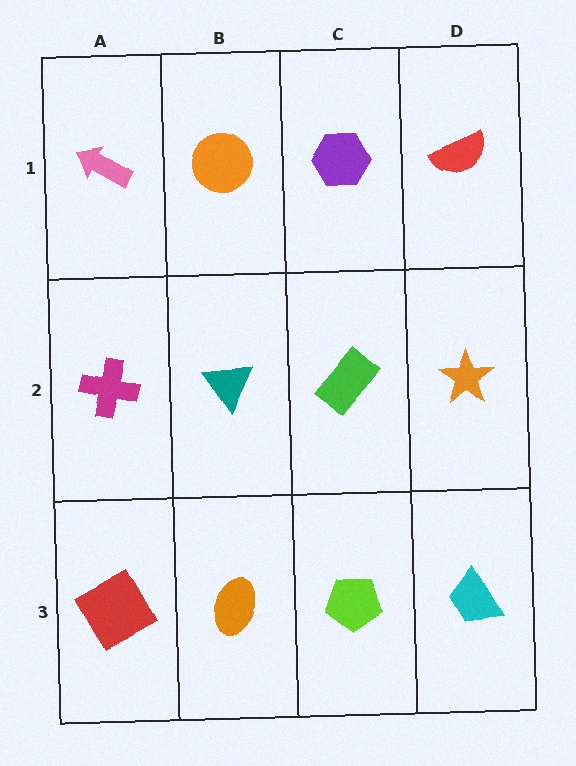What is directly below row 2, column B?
An orange ellipse.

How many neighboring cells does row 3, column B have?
3.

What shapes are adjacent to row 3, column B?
A teal triangle (row 2, column B), a red square (row 3, column A), a lime pentagon (row 3, column C).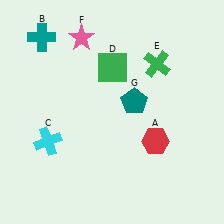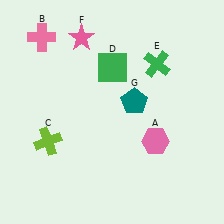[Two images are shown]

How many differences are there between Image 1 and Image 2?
There are 3 differences between the two images.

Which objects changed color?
A changed from red to pink. B changed from teal to pink. C changed from cyan to lime.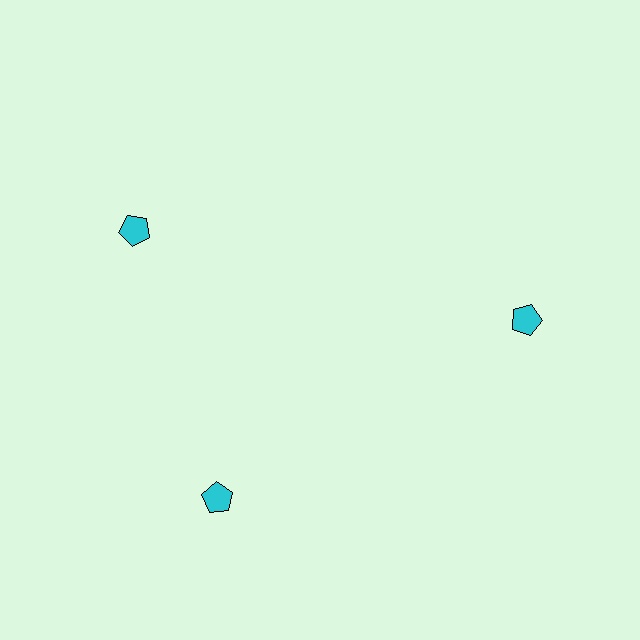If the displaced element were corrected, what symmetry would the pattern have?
It would have 3-fold rotational symmetry — the pattern would map onto itself every 120 degrees.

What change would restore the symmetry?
The symmetry would be restored by rotating it back into even spacing with its neighbors so that all 3 pentagons sit at equal angles and equal distance from the center.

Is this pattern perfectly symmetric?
No. The 3 cyan pentagons are arranged in a ring, but one element near the 11 o'clock position is rotated out of alignment along the ring, breaking the 3-fold rotational symmetry.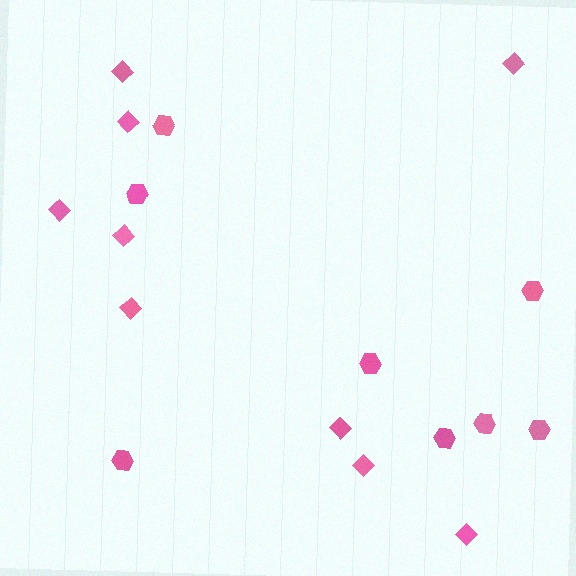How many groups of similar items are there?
There are 2 groups: one group of diamonds (9) and one group of hexagons (8).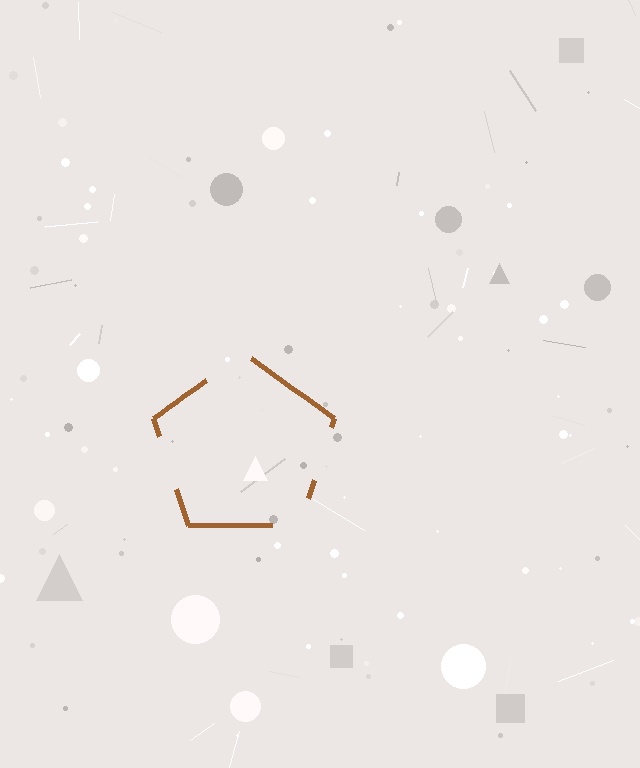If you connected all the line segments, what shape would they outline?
They would outline a pentagon.